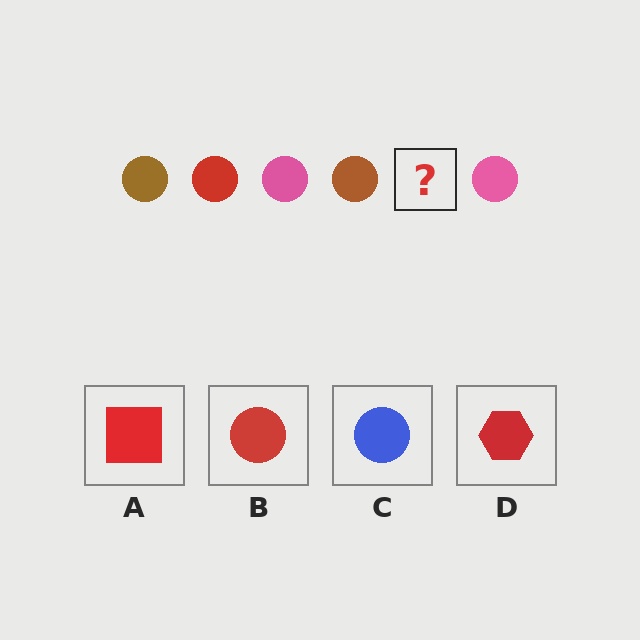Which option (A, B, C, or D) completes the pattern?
B.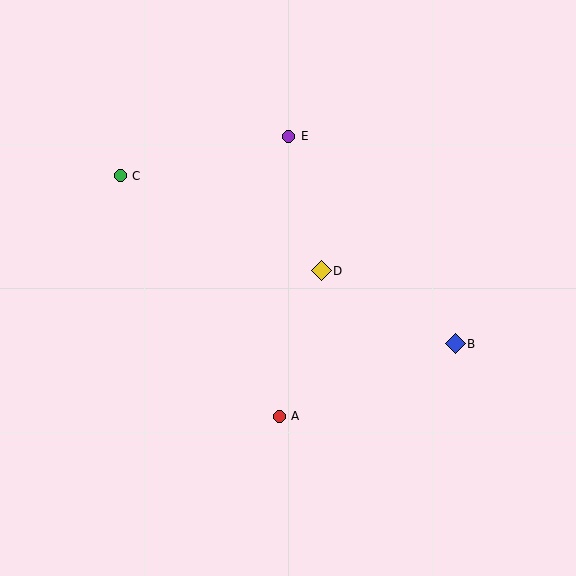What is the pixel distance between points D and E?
The distance between D and E is 139 pixels.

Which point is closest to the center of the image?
Point D at (321, 271) is closest to the center.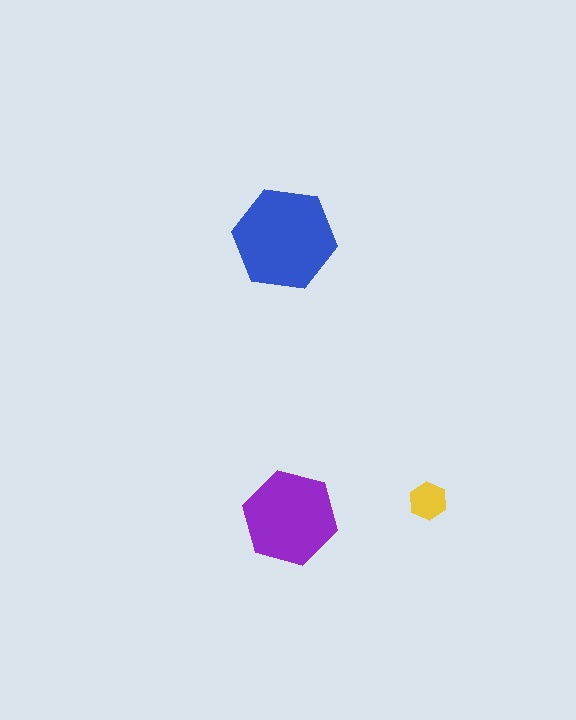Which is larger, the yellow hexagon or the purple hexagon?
The purple one.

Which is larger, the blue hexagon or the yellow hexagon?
The blue one.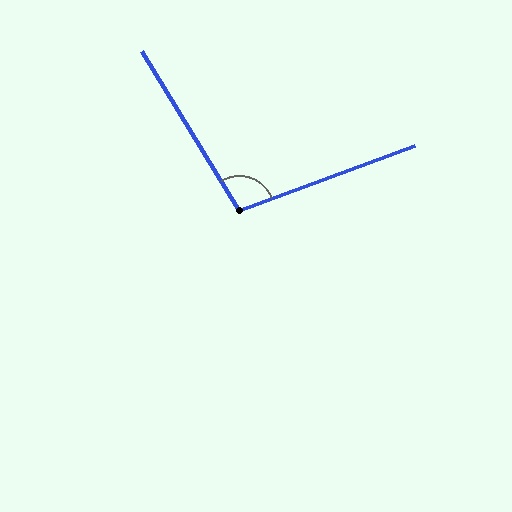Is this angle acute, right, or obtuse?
It is obtuse.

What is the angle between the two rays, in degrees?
Approximately 101 degrees.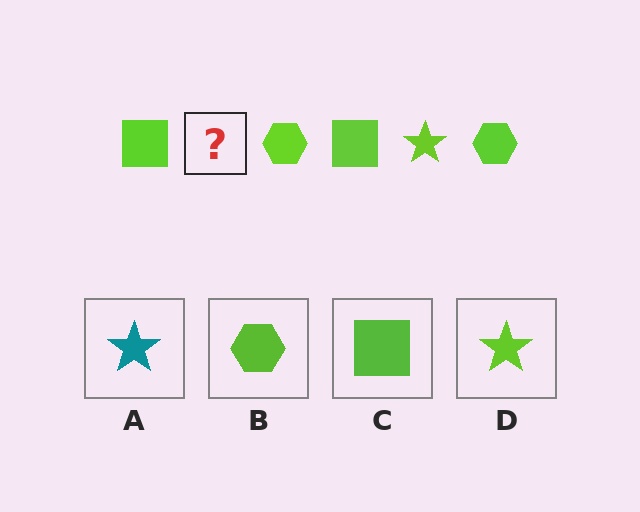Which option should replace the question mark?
Option D.